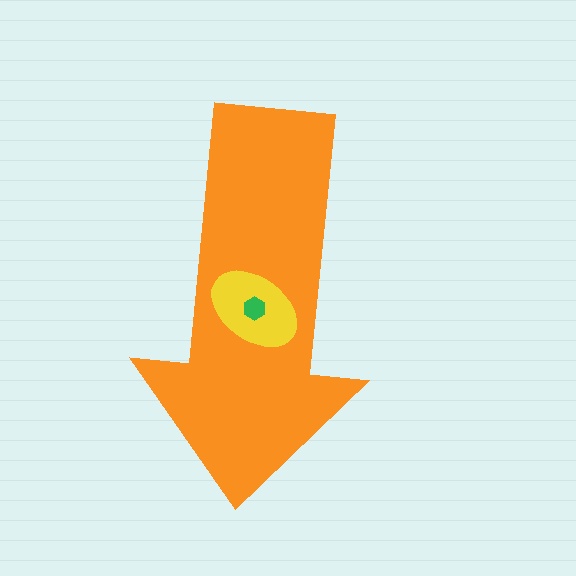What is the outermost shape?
The orange arrow.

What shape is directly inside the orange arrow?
The yellow ellipse.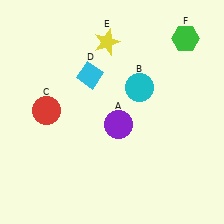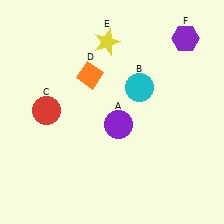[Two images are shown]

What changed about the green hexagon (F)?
In Image 1, F is green. In Image 2, it changed to purple.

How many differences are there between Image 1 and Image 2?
There are 2 differences between the two images.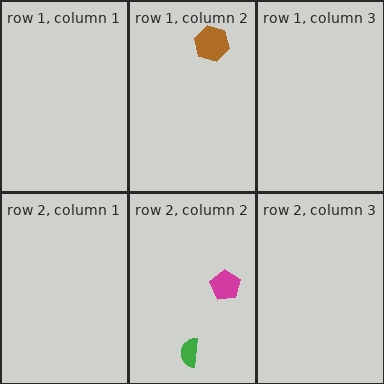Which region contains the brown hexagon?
The row 1, column 2 region.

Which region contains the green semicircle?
The row 2, column 2 region.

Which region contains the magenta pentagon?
The row 2, column 2 region.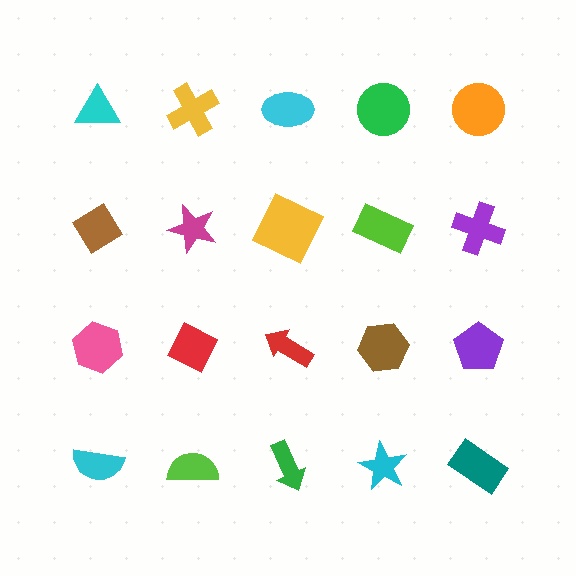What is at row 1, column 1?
A cyan triangle.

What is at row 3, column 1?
A pink hexagon.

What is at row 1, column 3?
A cyan ellipse.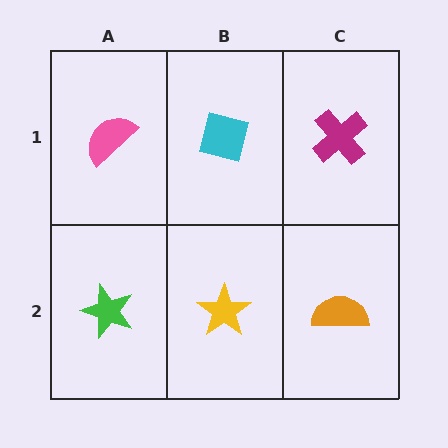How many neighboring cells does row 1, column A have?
2.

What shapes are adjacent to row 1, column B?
A yellow star (row 2, column B), a pink semicircle (row 1, column A), a magenta cross (row 1, column C).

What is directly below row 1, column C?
An orange semicircle.